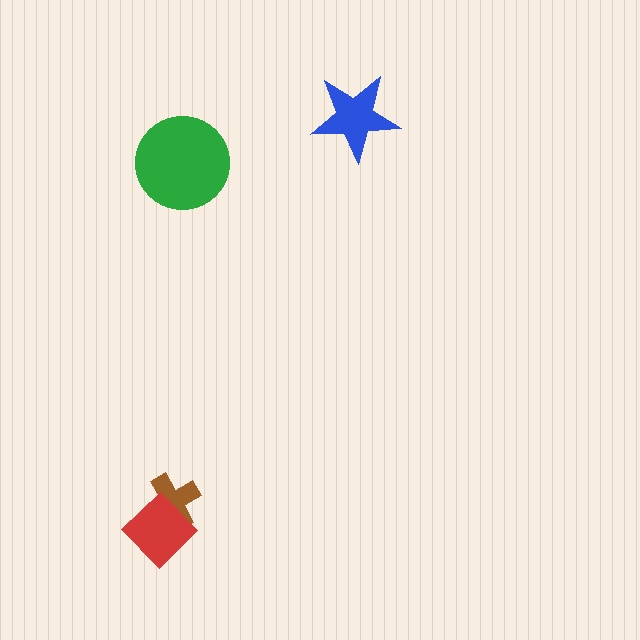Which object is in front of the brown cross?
The red diamond is in front of the brown cross.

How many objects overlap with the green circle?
0 objects overlap with the green circle.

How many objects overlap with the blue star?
0 objects overlap with the blue star.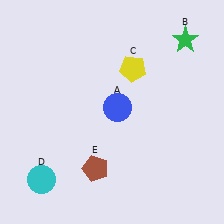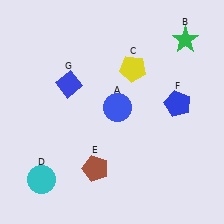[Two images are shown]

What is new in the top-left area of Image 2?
A blue diamond (G) was added in the top-left area of Image 2.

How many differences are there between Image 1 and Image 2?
There are 2 differences between the two images.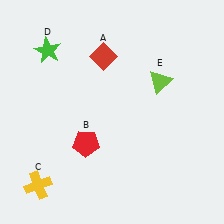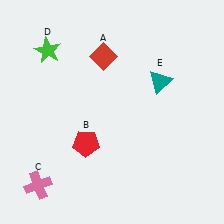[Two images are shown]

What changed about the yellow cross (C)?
In Image 1, C is yellow. In Image 2, it changed to pink.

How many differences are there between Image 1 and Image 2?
There are 2 differences between the two images.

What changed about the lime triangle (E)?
In Image 1, E is lime. In Image 2, it changed to teal.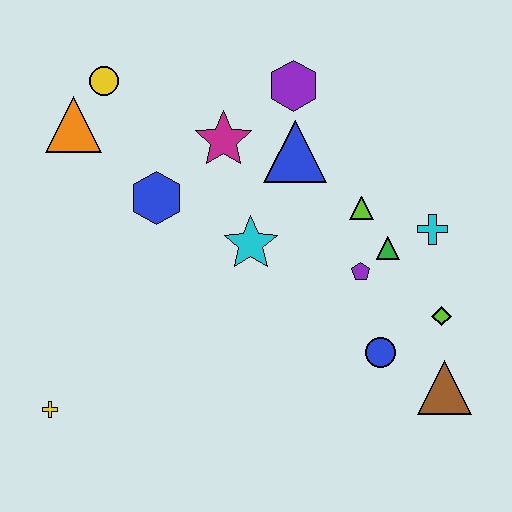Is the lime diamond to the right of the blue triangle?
Yes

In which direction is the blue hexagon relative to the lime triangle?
The blue hexagon is to the left of the lime triangle.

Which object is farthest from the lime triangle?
The yellow cross is farthest from the lime triangle.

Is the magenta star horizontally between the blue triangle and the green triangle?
No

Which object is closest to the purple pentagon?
The green triangle is closest to the purple pentagon.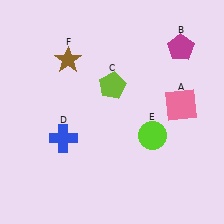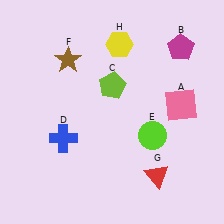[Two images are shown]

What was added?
A red triangle (G), a yellow hexagon (H) were added in Image 2.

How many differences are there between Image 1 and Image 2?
There are 2 differences between the two images.